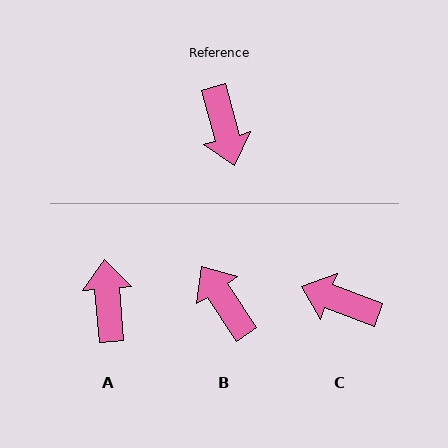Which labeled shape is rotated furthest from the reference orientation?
A, about 170 degrees away.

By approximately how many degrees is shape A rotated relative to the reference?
Approximately 170 degrees counter-clockwise.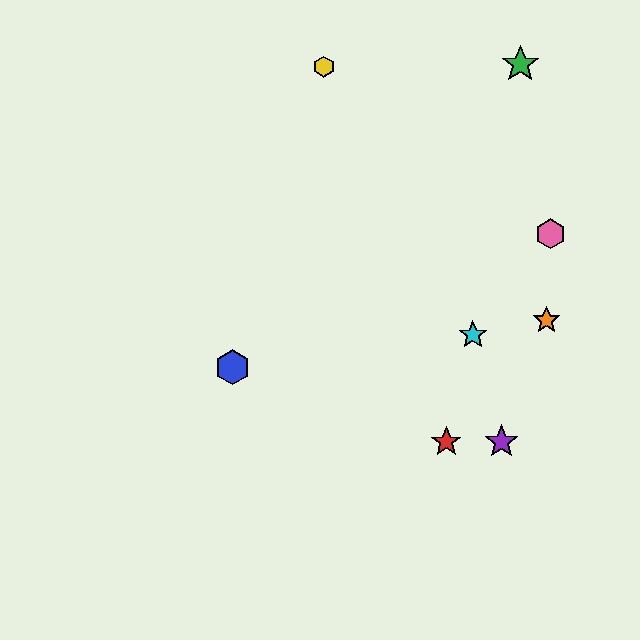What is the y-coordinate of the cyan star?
The cyan star is at y≈335.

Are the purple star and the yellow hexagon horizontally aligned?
No, the purple star is at y≈442 and the yellow hexagon is at y≈67.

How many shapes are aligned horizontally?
2 shapes (the red star, the purple star) are aligned horizontally.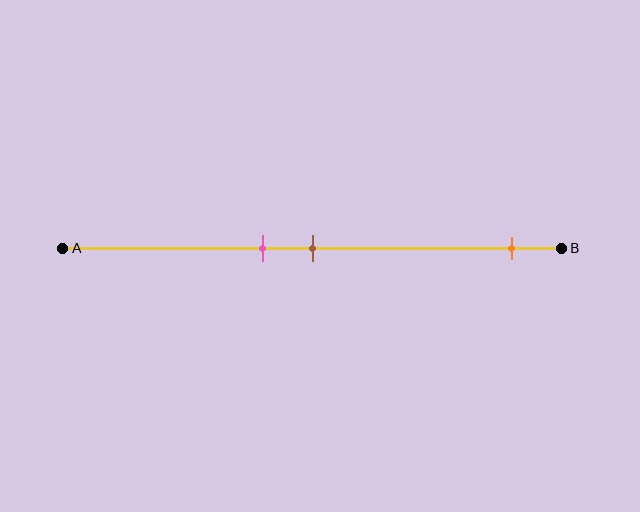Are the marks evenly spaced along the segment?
No, the marks are not evenly spaced.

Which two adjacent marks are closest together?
The pink and brown marks are the closest adjacent pair.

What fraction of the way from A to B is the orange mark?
The orange mark is approximately 90% (0.9) of the way from A to B.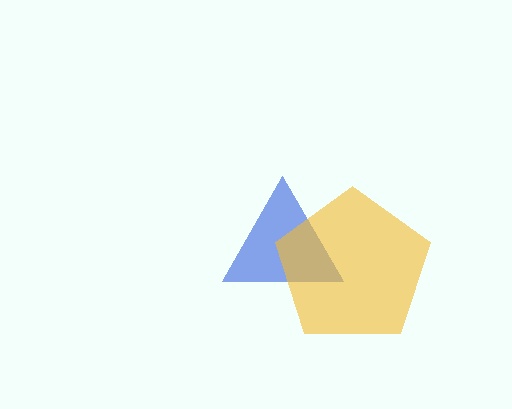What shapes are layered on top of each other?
The layered shapes are: a blue triangle, a yellow pentagon.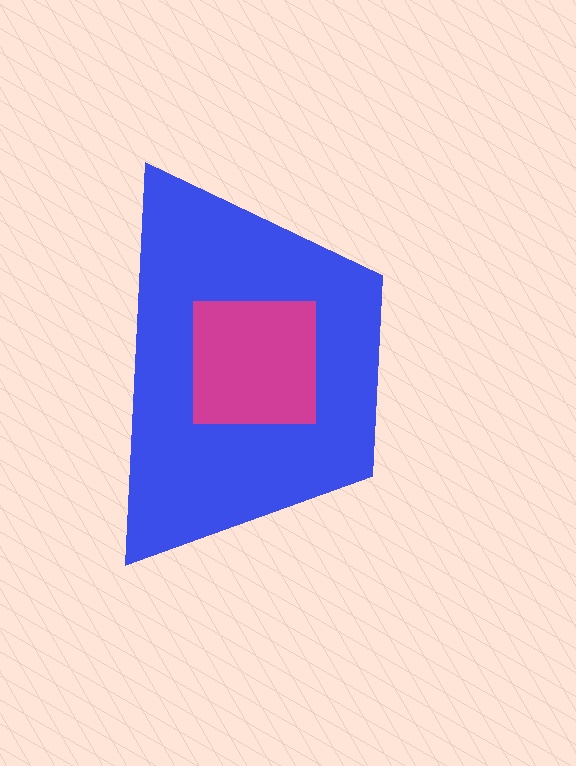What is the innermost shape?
The magenta square.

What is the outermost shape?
The blue trapezoid.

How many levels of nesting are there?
2.